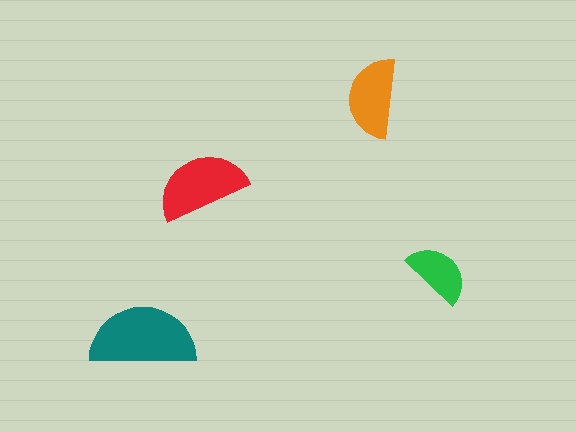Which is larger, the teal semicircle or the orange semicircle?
The teal one.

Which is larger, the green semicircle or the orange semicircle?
The orange one.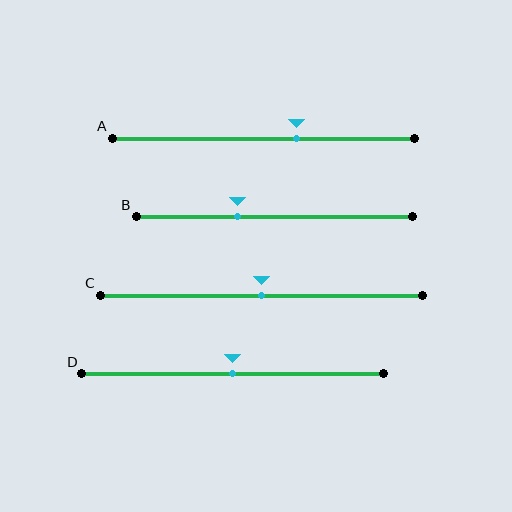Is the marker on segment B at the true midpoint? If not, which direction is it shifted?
No, the marker on segment B is shifted to the left by about 13% of the segment length.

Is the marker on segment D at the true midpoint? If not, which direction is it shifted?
Yes, the marker on segment D is at the true midpoint.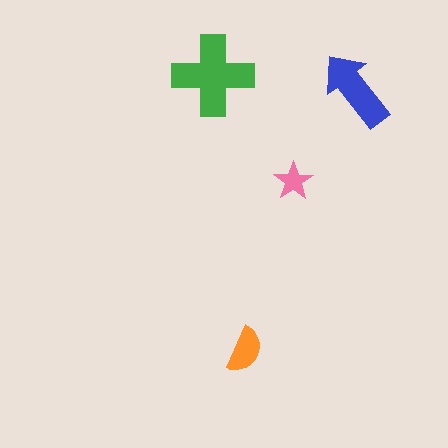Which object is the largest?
The green cross.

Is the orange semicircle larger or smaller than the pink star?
Larger.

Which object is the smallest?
The pink star.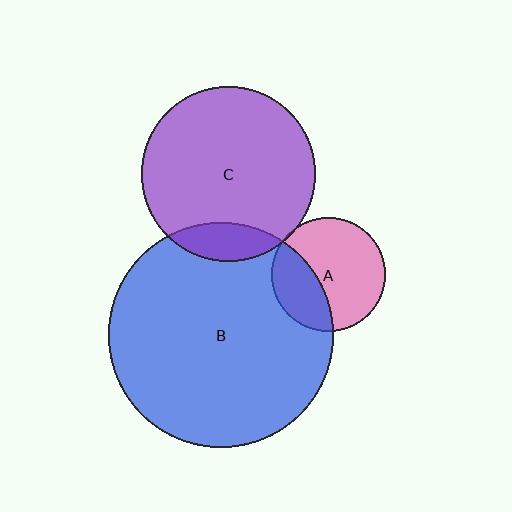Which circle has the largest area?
Circle B (blue).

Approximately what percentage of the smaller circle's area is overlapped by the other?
Approximately 15%.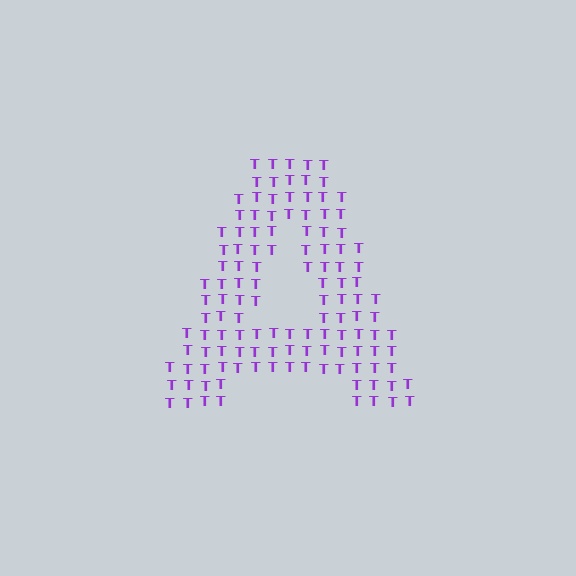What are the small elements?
The small elements are letter T's.